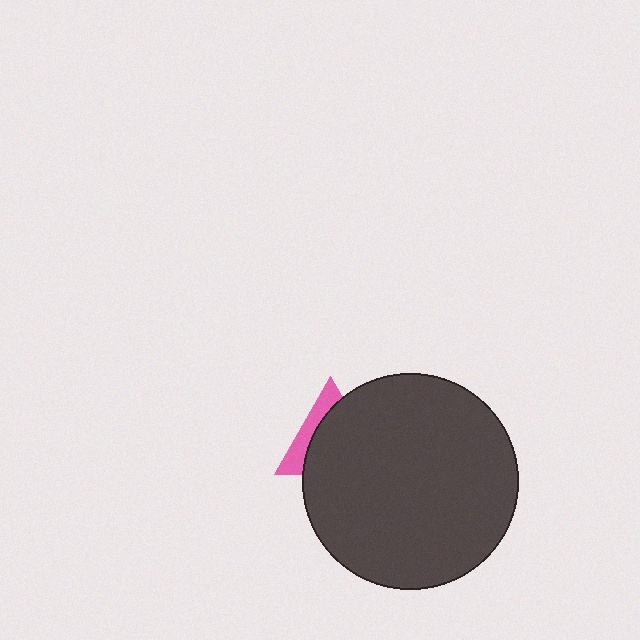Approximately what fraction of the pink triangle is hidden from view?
Roughly 69% of the pink triangle is hidden behind the dark gray circle.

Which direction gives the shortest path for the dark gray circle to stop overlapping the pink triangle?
Moving right gives the shortest separation.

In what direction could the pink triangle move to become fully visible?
The pink triangle could move left. That would shift it out from behind the dark gray circle entirely.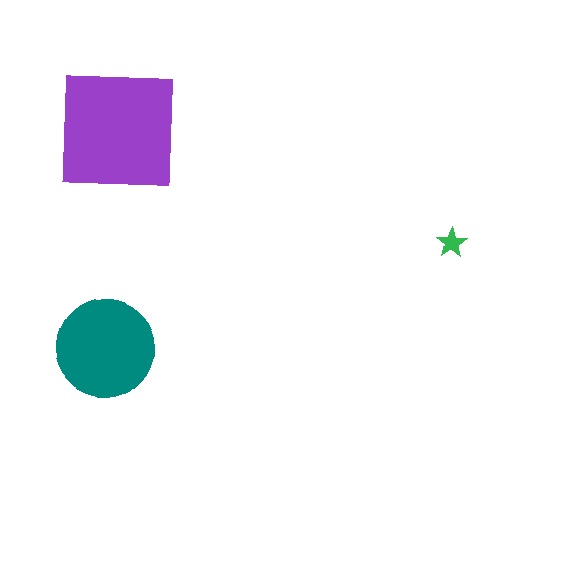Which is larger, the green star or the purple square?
The purple square.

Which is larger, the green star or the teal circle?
The teal circle.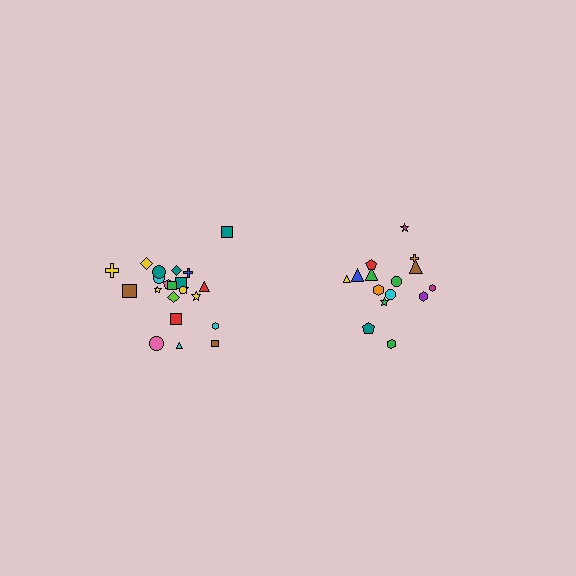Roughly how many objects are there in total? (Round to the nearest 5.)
Roughly 35 objects in total.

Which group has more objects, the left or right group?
The left group.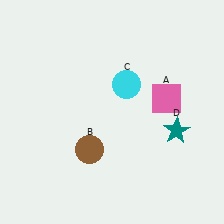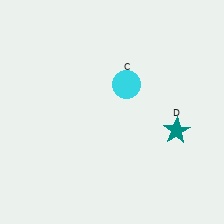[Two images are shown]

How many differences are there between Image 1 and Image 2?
There are 2 differences between the two images.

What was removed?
The pink square (A), the brown circle (B) were removed in Image 2.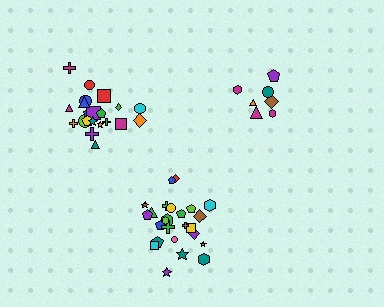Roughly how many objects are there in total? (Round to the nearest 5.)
Roughly 55 objects in total.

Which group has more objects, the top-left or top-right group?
The top-left group.